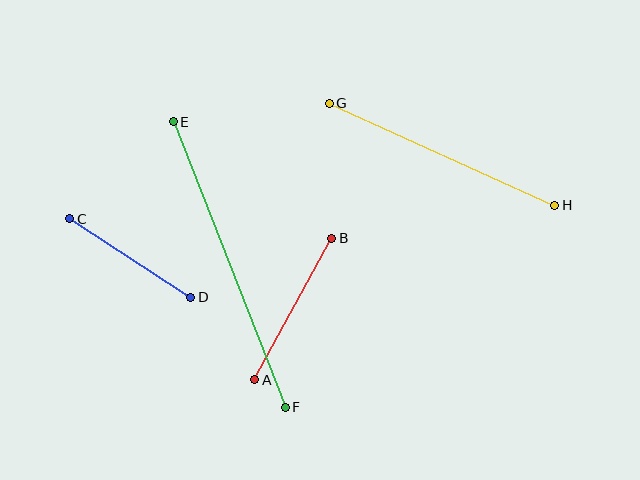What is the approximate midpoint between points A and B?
The midpoint is at approximately (293, 309) pixels.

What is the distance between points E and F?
The distance is approximately 307 pixels.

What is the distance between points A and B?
The distance is approximately 161 pixels.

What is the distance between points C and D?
The distance is approximately 144 pixels.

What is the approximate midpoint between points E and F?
The midpoint is at approximately (229, 265) pixels.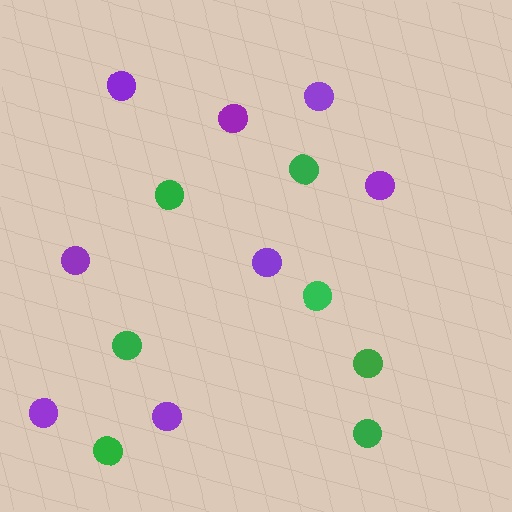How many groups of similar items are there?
There are 2 groups: one group of green circles (7) and one group of purple circles (8).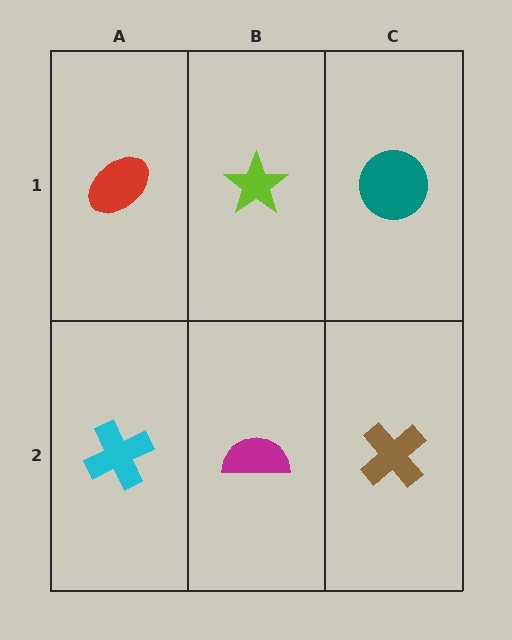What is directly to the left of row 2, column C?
A magenta semicircle.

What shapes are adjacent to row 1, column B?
A magenta semicircle (row 2, column B), a red ellipse (row 1, column A), a teal circle (row 1, column C).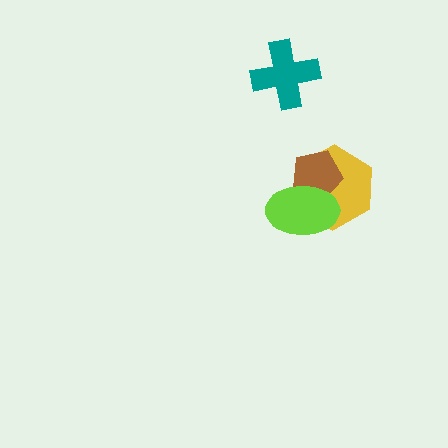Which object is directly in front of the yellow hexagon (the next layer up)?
The brown pentagon is directly in front of the yellow hexagon.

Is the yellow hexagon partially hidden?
Yes, it is partially covered by another shape.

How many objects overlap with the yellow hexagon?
2 objects overlap with the yellow hexagon.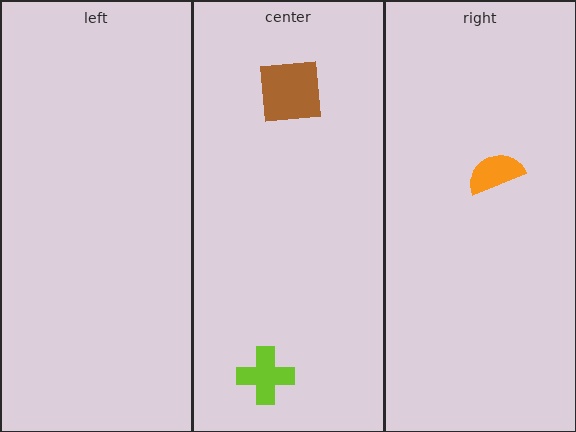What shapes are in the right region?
The orange semicircle.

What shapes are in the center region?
The brown square, the lime cross.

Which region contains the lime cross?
The center region.